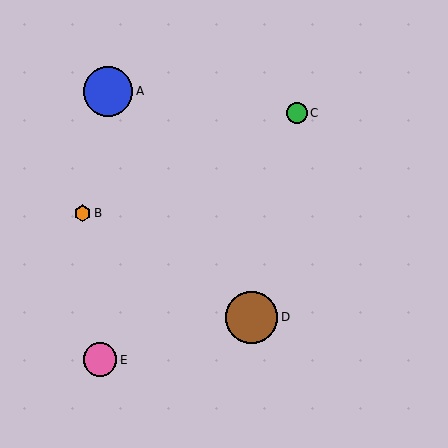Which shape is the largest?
The brown circle (labeled D) is the largest.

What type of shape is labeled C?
Shape C is a green circle.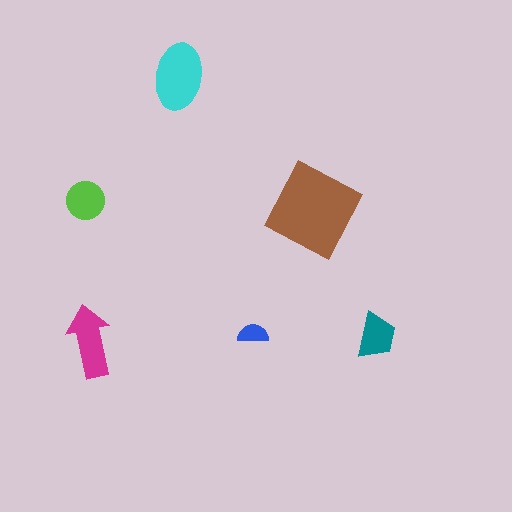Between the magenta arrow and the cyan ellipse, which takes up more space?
The cyan ellipse.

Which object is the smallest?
The blue semicircle.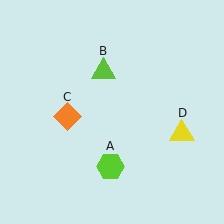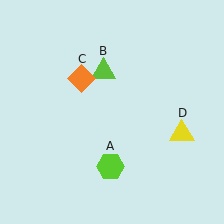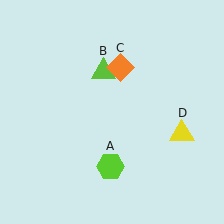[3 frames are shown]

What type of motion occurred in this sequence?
The orange diamond (object C) rotated clockwise around the center of the scene.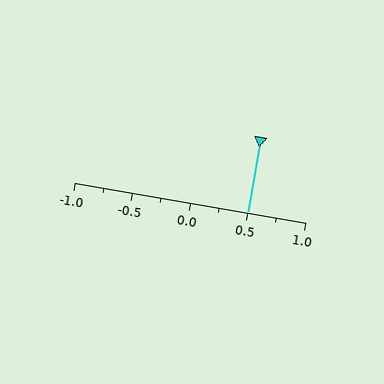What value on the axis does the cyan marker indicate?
The marker indicates approximately 0.5.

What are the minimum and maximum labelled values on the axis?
The axis runs from -1.0 to 1.0.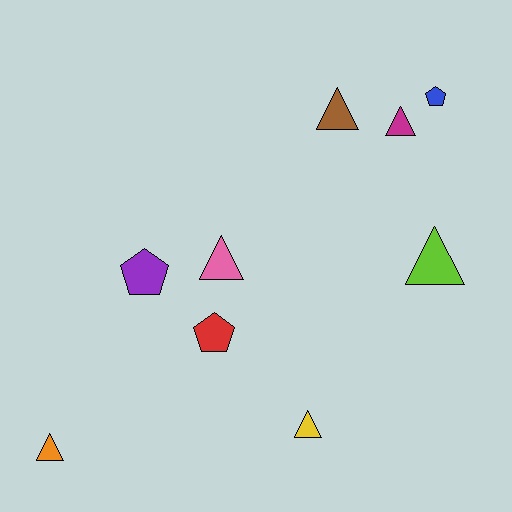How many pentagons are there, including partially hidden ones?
There are 3 pentagons.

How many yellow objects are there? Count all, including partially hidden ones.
There is 1 yellow object.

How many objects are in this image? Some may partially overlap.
There are 9 objects.